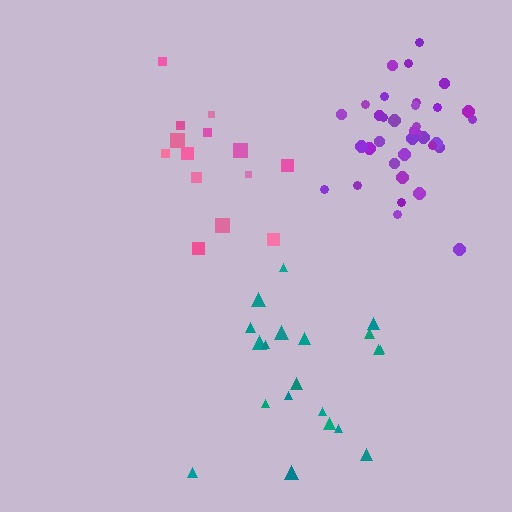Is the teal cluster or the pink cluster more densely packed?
Pink.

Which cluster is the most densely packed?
Purple.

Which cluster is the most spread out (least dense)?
Teal.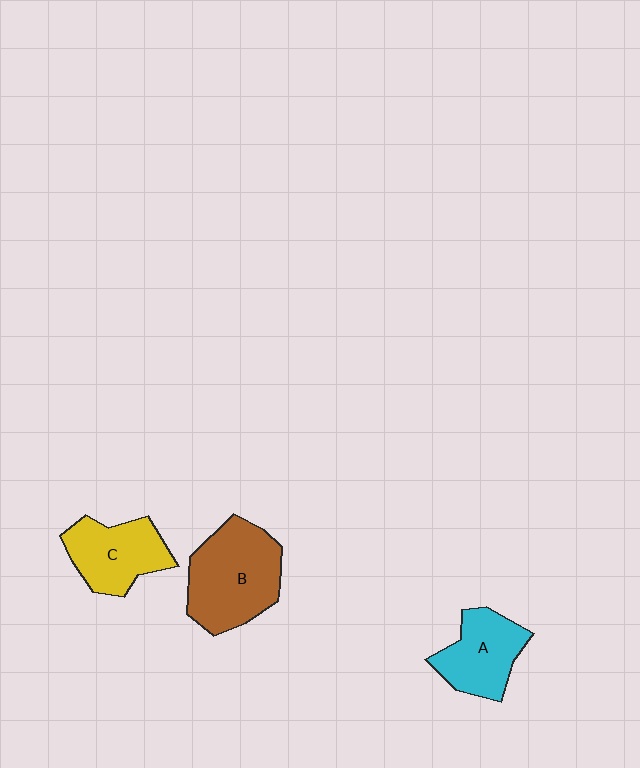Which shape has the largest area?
Shape B (brown).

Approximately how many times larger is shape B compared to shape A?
Approximately 1.5 times.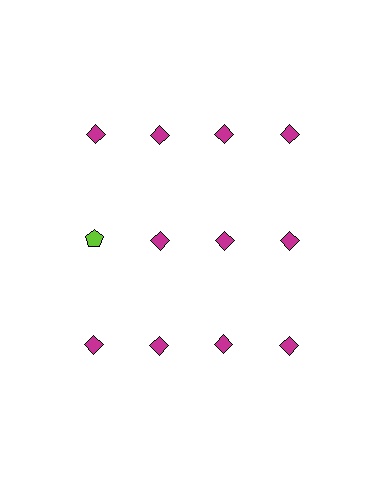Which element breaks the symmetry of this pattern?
The lime pentagon in the second row, leftmost column breaks the symmetry. All other shapes are magenta diamonds.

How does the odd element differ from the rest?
It differs in both color (lime instead of magenta) and shape (pentagon instead of diamond).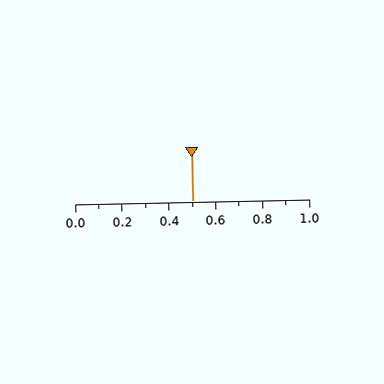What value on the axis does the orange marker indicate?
The marker indicates approximately 0.5.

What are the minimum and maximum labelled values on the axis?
The axis runs from 0.0 to 1.0.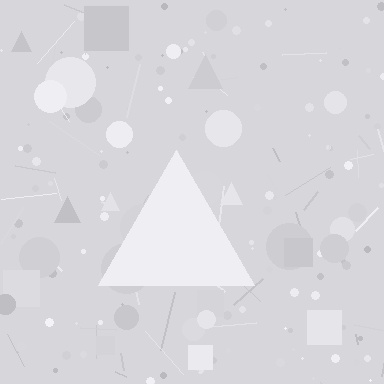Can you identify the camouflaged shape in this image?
The camouflaged shape is a triangle.